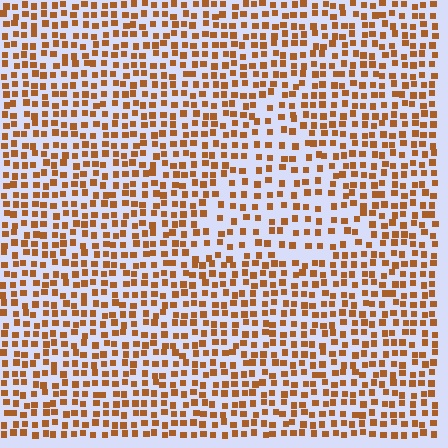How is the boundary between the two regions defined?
The boundary is defined by a change in element density (approximately 1.6x ratio). All elements are the same color, size, and shape.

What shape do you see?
I see a triangle.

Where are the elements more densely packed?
The elements are more densely packed outside the triangle boundary.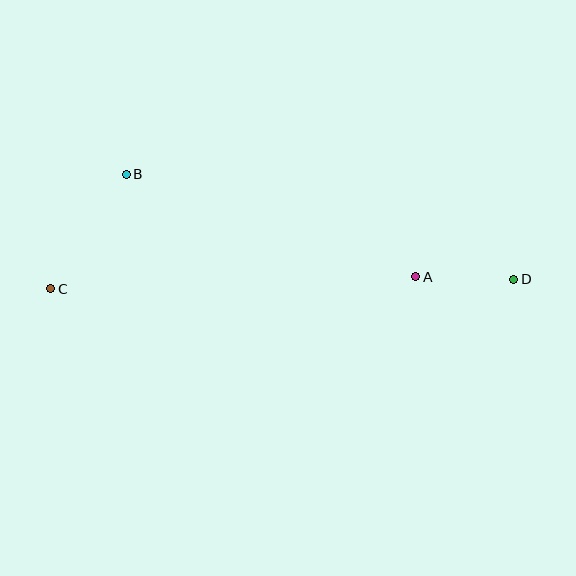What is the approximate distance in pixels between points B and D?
The distance between B and D is approximately 401 pixels.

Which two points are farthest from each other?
Points C and D are farthest from each other.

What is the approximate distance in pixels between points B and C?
The distance between B and C is approximately 137 pixels.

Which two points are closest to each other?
Points A and D are closest to each other.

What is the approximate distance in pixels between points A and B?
The distance between A and B is approximately 307 pixels.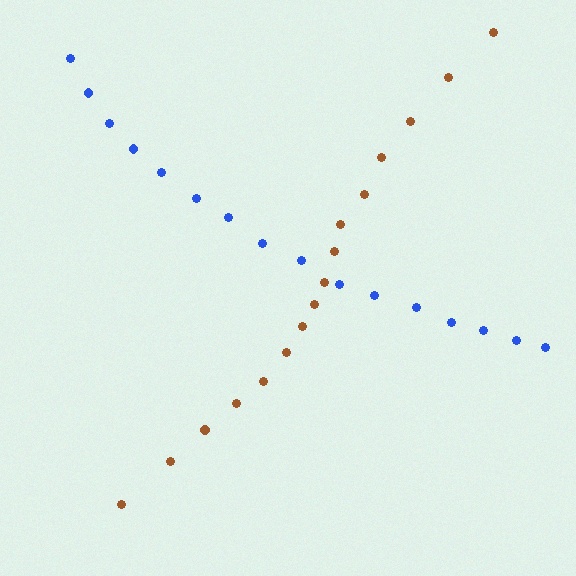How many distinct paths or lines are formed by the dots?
There are 2 distinct paths.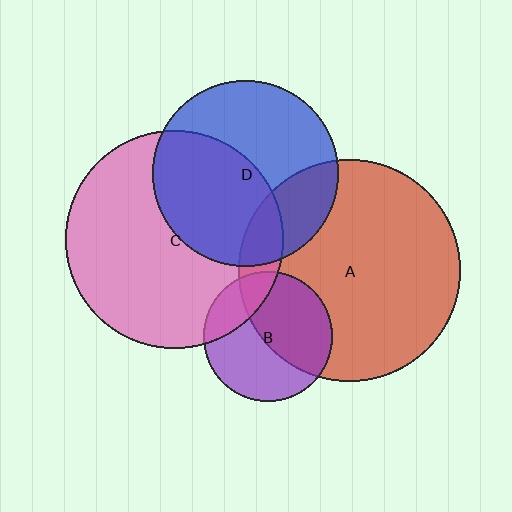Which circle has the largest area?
Circle A (red).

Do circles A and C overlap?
Yes.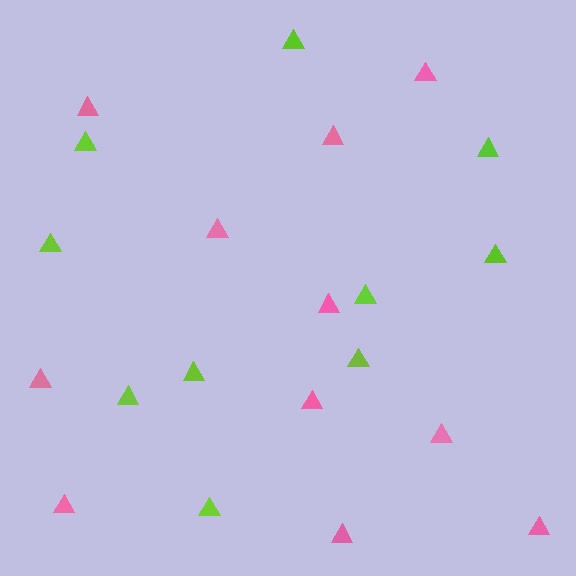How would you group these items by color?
There are 2 groups: one group of pink triangles (11) and one group of lime triangles (10).